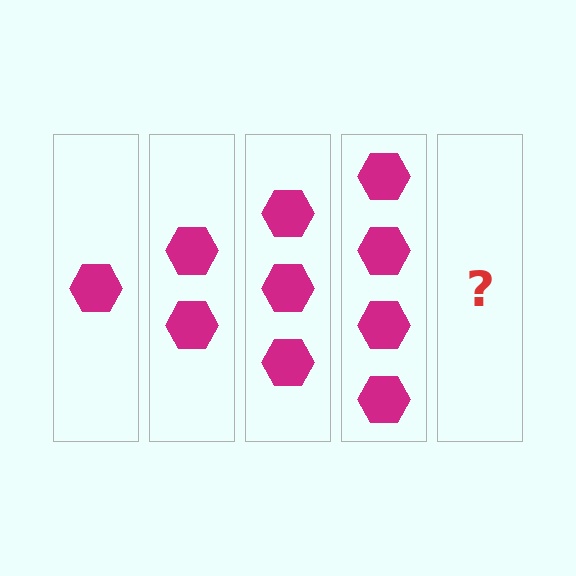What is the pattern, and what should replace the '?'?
The pattern is that each step adds one more hexagon. The '?' should be 5 hexagons.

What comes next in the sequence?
The next element should be 5 hexagons.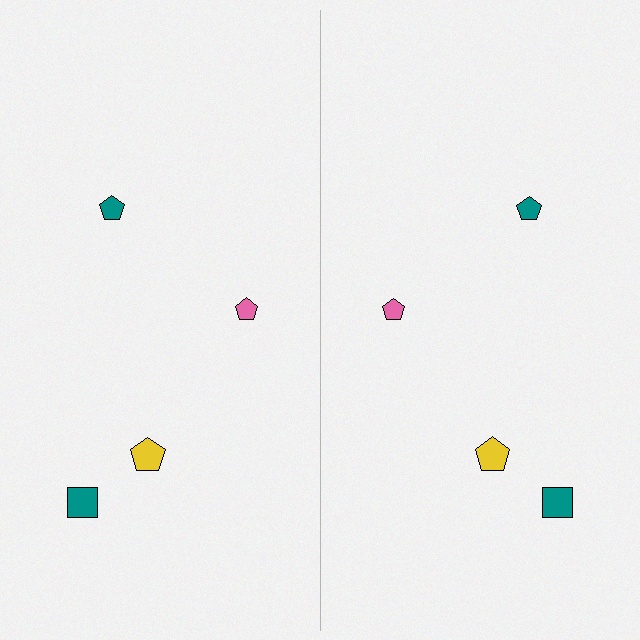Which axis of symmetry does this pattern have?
The pattern has a vertical axis of symmetry running through the center of the image.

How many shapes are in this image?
There are 8 shapes in this image.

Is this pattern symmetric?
Yes, this pattern has bilateral (reflection) symmetry.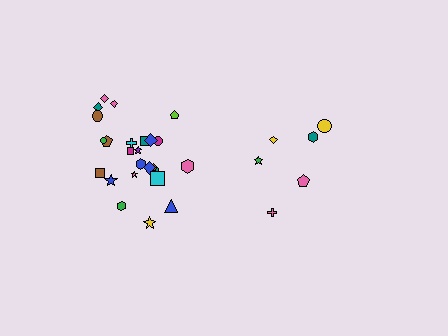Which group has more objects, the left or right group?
The left group.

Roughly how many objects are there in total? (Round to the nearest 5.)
Roughly 30 objects in total.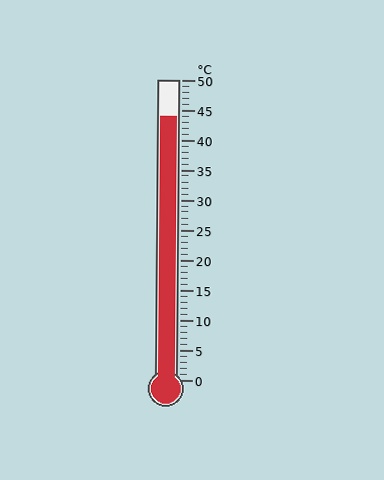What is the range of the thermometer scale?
The thermometer scale ranges from 0°C to 50°C.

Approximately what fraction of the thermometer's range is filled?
The thermometer is filled to approximately 90% of its range.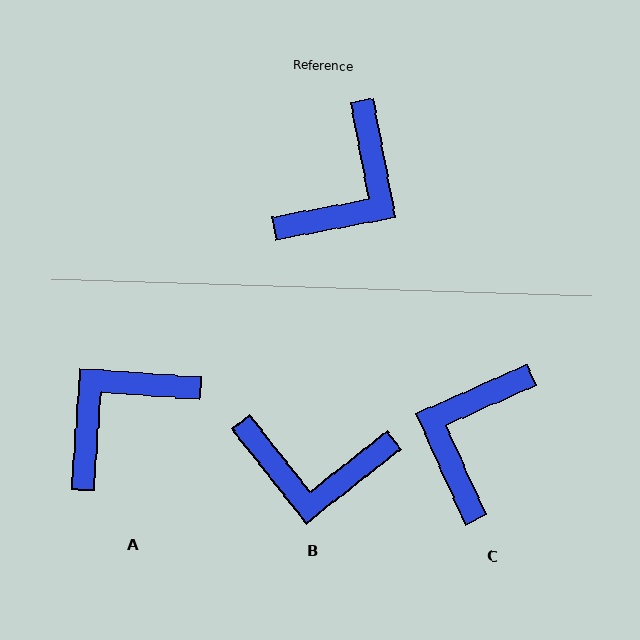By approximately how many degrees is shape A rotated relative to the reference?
Approximately 165 degrees counter-clockwise.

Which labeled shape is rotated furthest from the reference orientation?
C, about 166 degrees away.